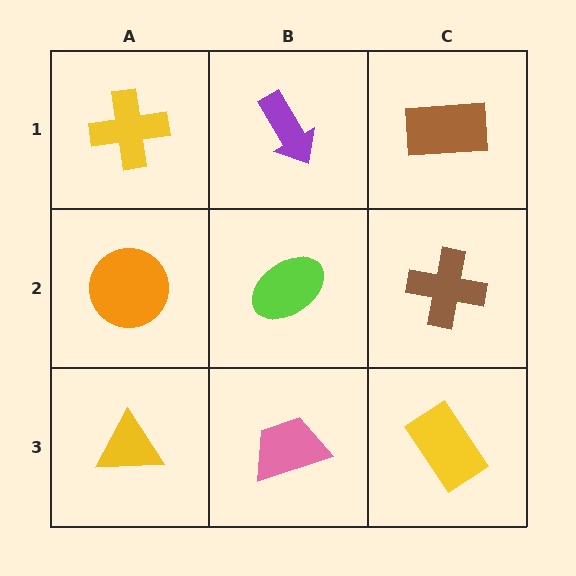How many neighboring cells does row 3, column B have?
3.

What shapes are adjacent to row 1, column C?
A brown cross (row 2, column C), a purple arrow (row 1, column B).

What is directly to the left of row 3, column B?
A yellow triangle.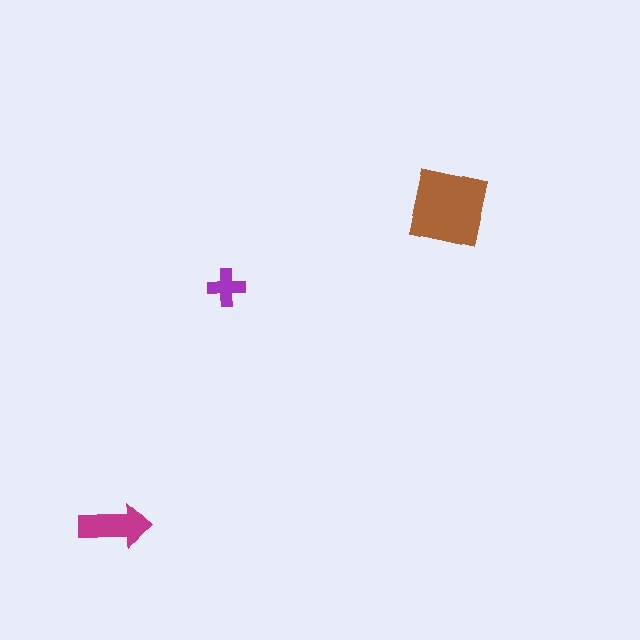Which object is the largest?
The brown square.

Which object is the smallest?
The purple cross.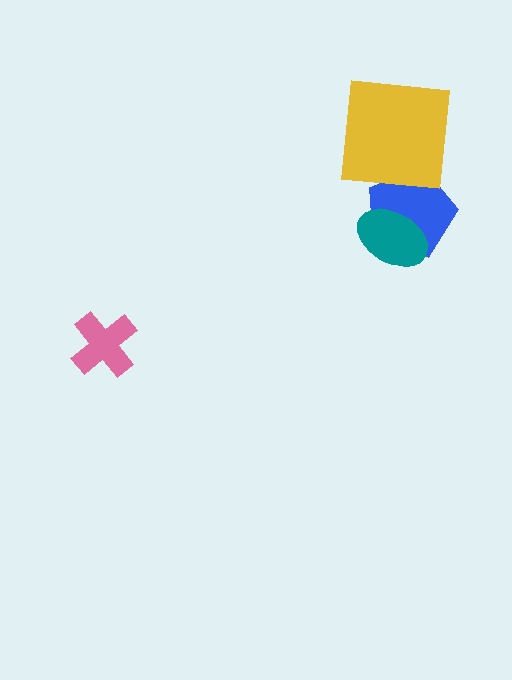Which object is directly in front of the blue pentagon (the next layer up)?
The teal ellipse is directly in front of the blue pentagon.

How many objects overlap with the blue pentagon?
2 objects overlap with the blue pentagon.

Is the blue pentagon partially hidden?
Yes, it is partially covered by another shape.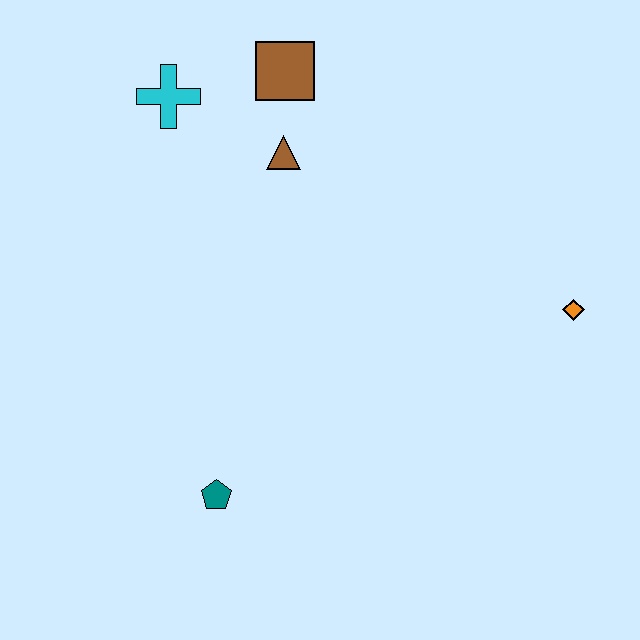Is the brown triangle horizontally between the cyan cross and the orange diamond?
Yes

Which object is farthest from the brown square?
The teal pentagon is farthest from the brown square.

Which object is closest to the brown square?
The brown triangle is closest to the brown square.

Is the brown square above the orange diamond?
Yes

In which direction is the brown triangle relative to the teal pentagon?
The brown triangle is above the teal pentagon.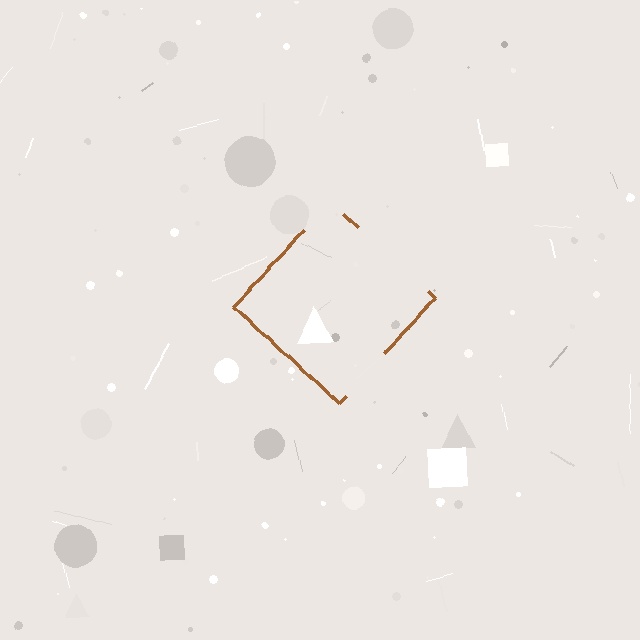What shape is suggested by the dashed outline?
The dashed outline suggests a diamond.